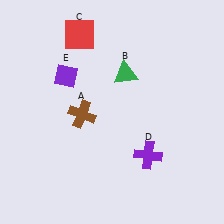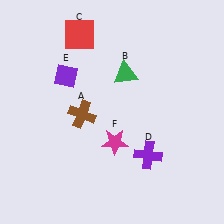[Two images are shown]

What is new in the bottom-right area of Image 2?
A magenta star (F) was added in the bottom-right area of Image 2.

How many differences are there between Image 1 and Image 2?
There is 1 difference between the two images.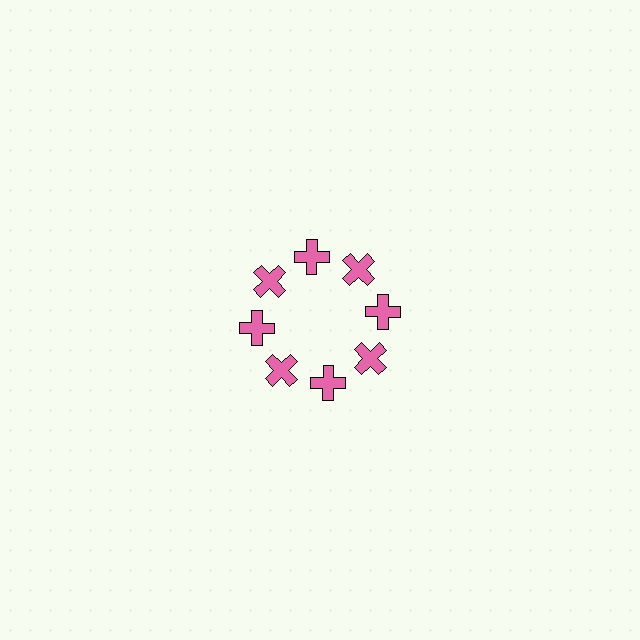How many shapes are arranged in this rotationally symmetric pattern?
There are 8 shapes, arranged in 8 groups of 1.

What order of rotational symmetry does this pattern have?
This pattern has 8-fold rotational symmetry.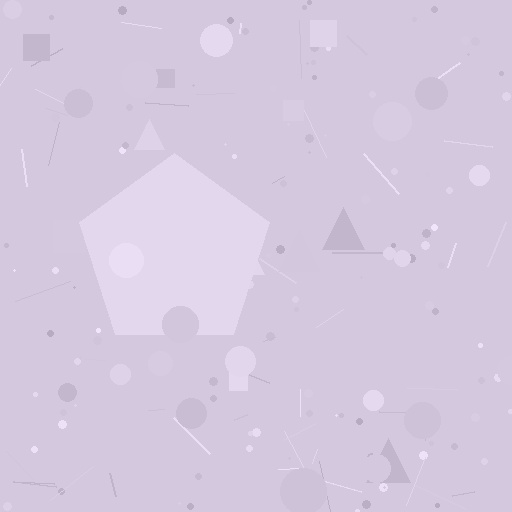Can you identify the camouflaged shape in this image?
The camouflaged shape is a pentagon.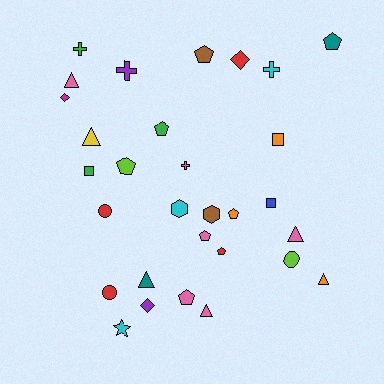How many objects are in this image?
There are 30 objects.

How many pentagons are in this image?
There are 8 pentagons.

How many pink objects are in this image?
There are 6 pink objects.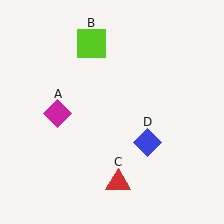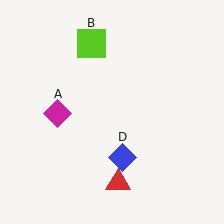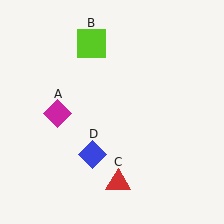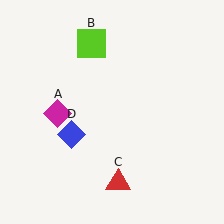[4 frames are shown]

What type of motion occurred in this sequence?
The blue diamond (object D) rotated clockwise around the center of the scene.